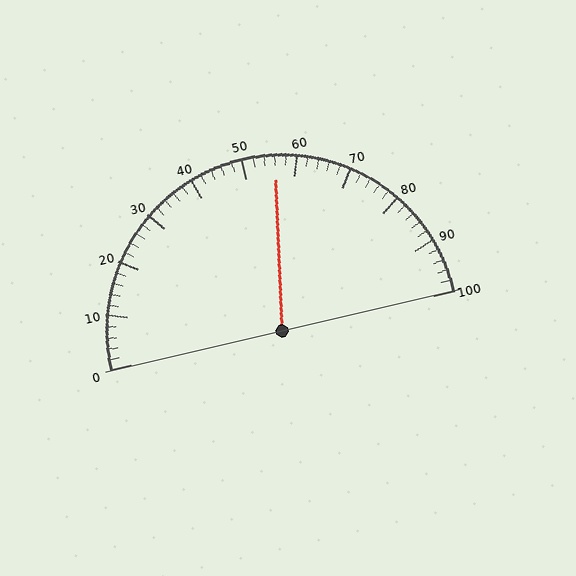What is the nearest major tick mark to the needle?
The nearest major tick mark is 60.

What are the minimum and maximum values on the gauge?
The gauge ranges from 0 to 100.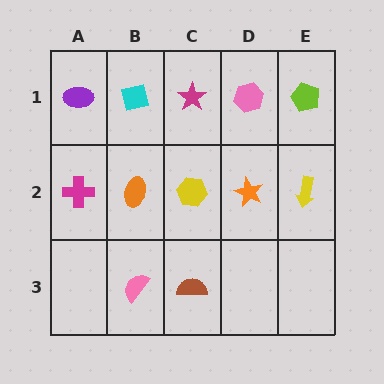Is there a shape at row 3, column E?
No, that cell is empty.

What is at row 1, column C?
A magenta star.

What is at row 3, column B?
A pink semicircle.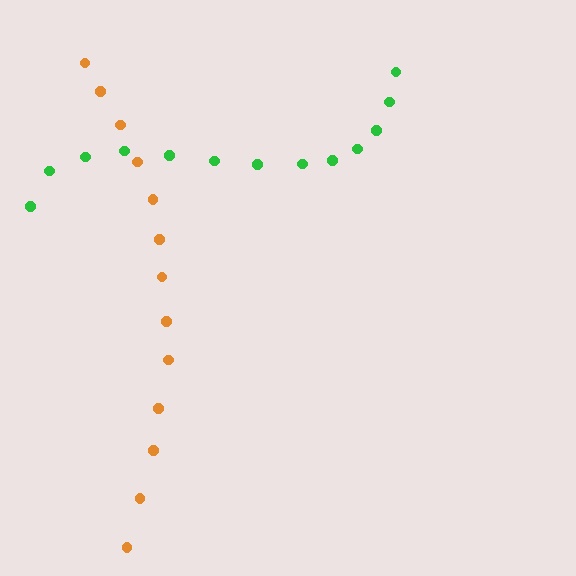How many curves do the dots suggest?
There are 2 distinct paths.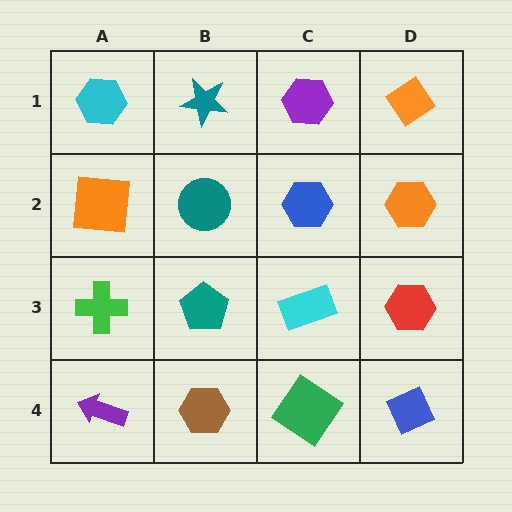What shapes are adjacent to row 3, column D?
An orange hexagon (row 2, column D), a blue diamond (row 4, column D), a cyan rectangle (row 3, column C).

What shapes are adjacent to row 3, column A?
An orange square (row 2, column A), a purple arrow (row 4, column A), a teal pentagon (row 3, column B).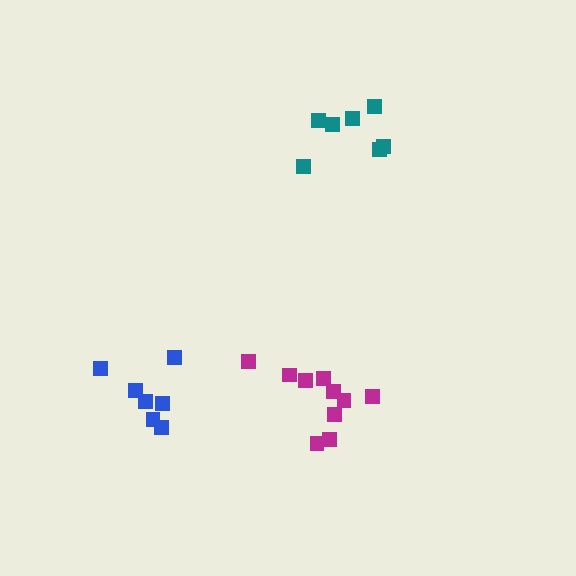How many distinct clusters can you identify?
There are 3 distinct clusters.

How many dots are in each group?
Group 1: 10 dots, Group 2: 7 dots, Group 3: 7 dots (24 total).